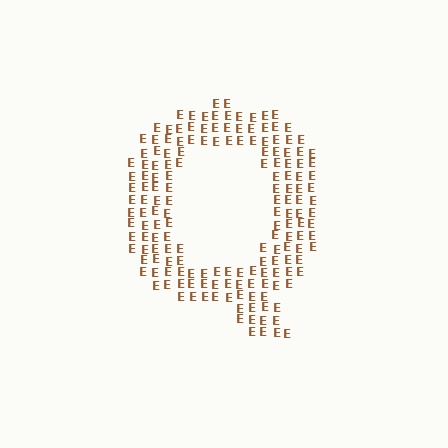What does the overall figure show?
The overall figure shows the letter Q.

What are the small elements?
The small elements are letter E's.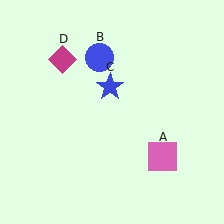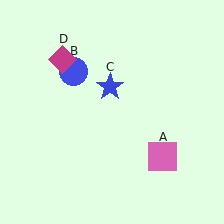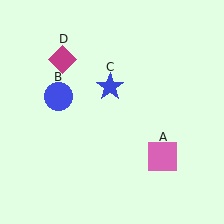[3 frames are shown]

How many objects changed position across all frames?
1 object changed position: blue circle (object B).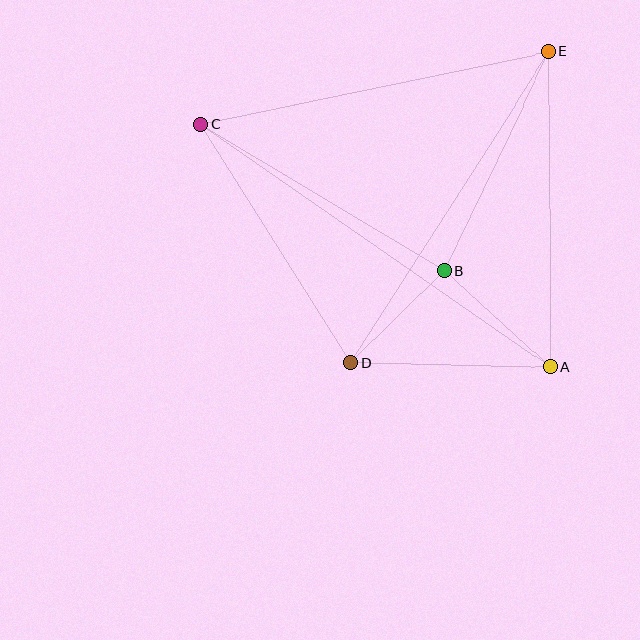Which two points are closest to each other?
Points B and D are closest to each other.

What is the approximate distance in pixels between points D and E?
The distance between D and E is approximately 368 pixels.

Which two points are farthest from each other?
Points A and C are farthest from each other.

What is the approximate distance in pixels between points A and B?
The distance between A and B is approximately 144 pixels.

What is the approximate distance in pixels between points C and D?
The distance between C and D is approximately 282 pixels.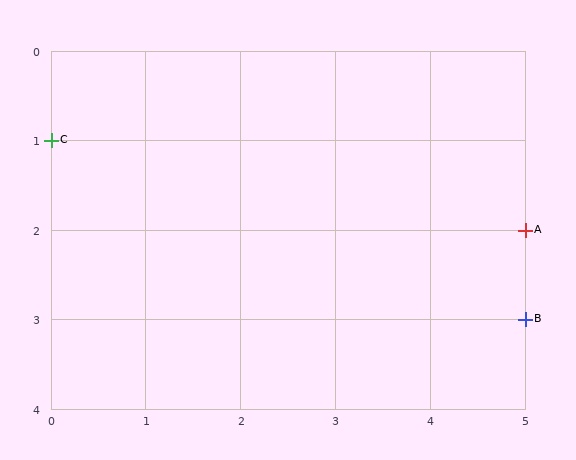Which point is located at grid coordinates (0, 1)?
Point C is at (0, 1).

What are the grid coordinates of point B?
Point B is at grid coordinates (5, 3).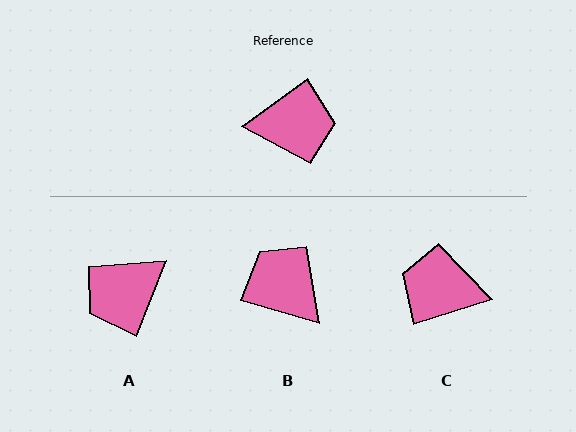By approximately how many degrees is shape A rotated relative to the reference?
Approximately 147 degrees clockwise.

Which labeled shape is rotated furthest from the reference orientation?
C, about 162 degrees away.